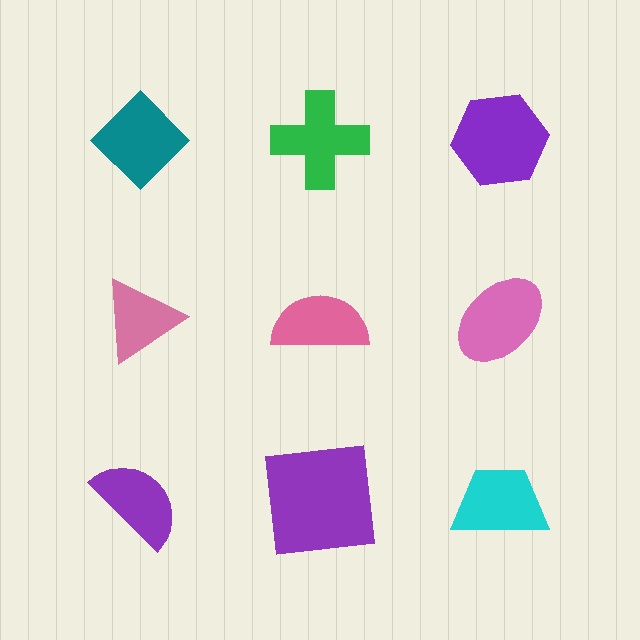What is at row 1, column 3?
A purple hexagon.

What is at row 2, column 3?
A pink ellipse.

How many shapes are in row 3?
3 shapes.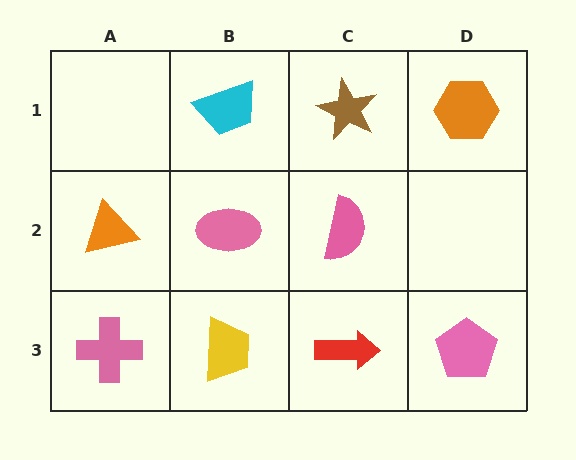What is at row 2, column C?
A pink semicircle.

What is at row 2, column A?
An orange triangle.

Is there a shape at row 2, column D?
No, that cell is empty.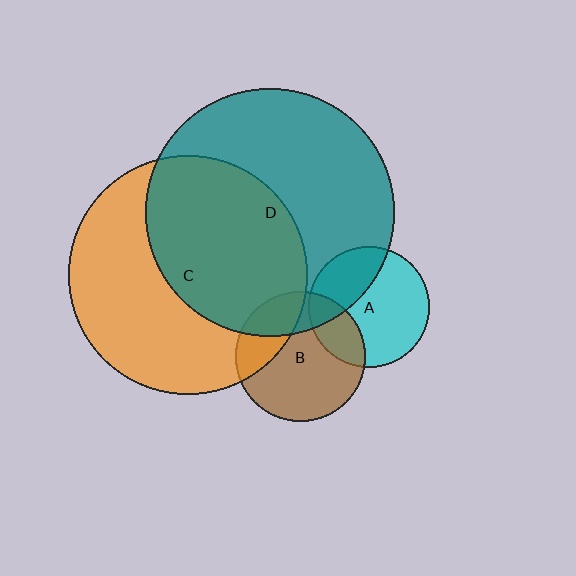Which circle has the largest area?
Circle D (teal).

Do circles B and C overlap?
Yes.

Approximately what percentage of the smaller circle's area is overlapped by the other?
Approximately 25%.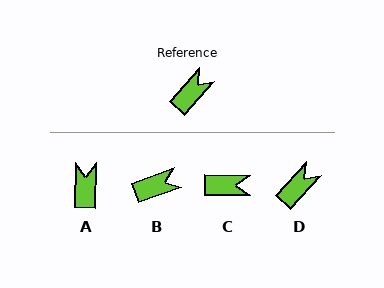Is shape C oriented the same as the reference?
No, it is off by about 48 degrees.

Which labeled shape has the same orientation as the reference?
D.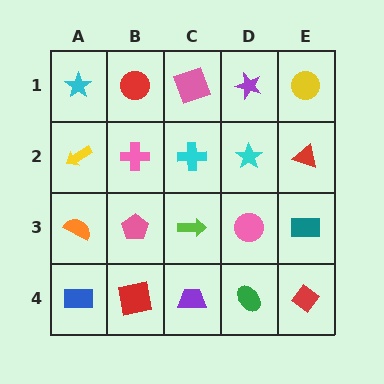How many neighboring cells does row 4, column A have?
2.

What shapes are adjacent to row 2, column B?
A red circle (row 1, column B), a pink pentagon (row 3, column B), a yellow arrow (row 2, column A), a cyan cross (row 2, column C).